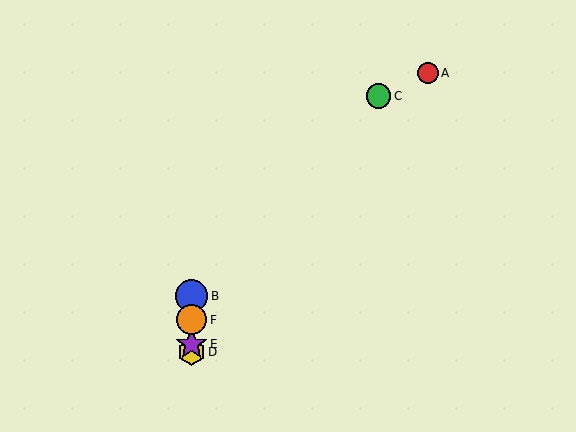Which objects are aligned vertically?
Objects B, D, E, F are aligned vertically.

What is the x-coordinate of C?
Object C is at x≈379.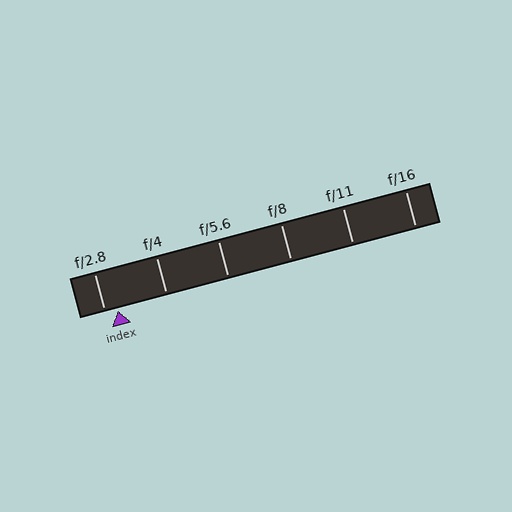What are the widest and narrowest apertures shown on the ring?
The widest aperture shown is f/2.8 and the narrowest is f/16.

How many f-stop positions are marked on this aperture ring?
There are 6 f-stop positions marked.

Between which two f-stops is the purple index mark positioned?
The index mark is between f/2.8 and f/4.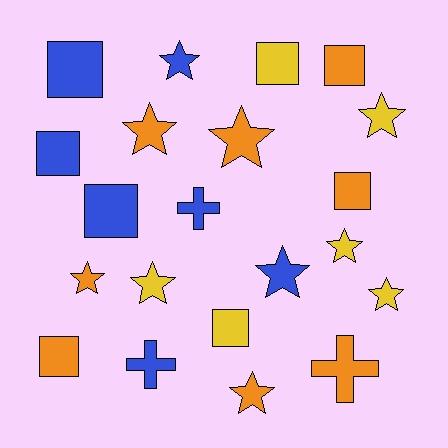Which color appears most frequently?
Orange, with 8 objects.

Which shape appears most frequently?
Star, with 10 objects.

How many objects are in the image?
There are 21 objects.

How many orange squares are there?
There are 3 orange squares.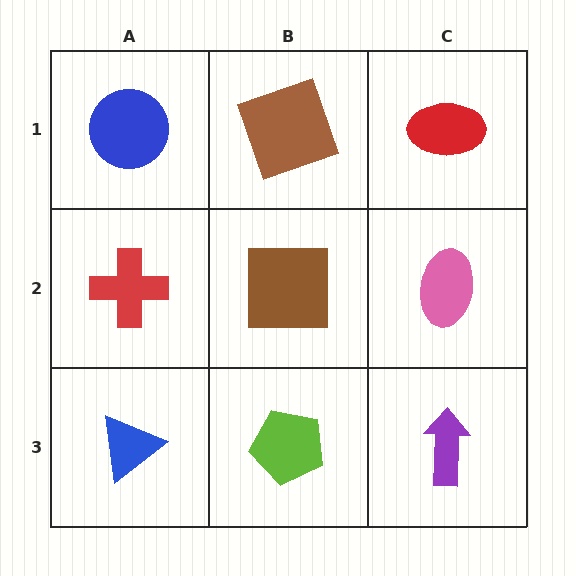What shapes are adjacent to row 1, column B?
A brown square (row 2, column B), a blue circle (row 1, column A), a red ellipse (row 1, column C).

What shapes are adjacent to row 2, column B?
A brown square (row 1, column B), a lime pentagon (row 3, column B), a red cross (row 2, column A), a pink ellipse (row 2, column C).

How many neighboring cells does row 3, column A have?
2.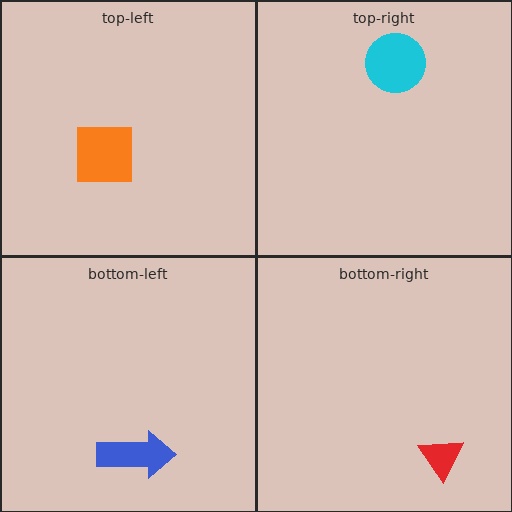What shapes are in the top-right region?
The cyan circle.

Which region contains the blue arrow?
The bottom-left region.